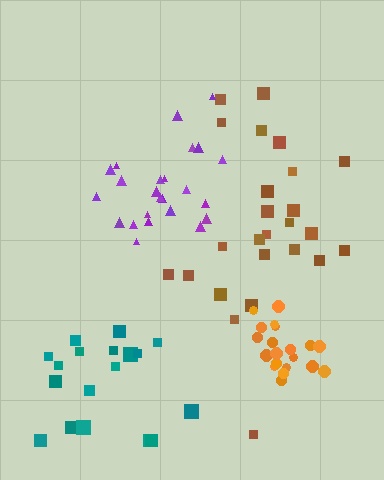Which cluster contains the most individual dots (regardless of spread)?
Brown (25).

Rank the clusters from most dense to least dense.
orange, purple, teal, brown.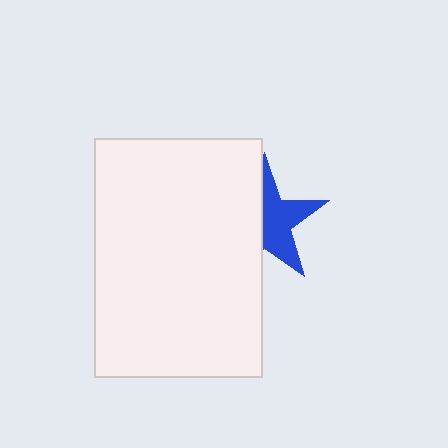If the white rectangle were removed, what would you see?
You would see the complete blue star.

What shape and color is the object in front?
The object in front is a white rectangle.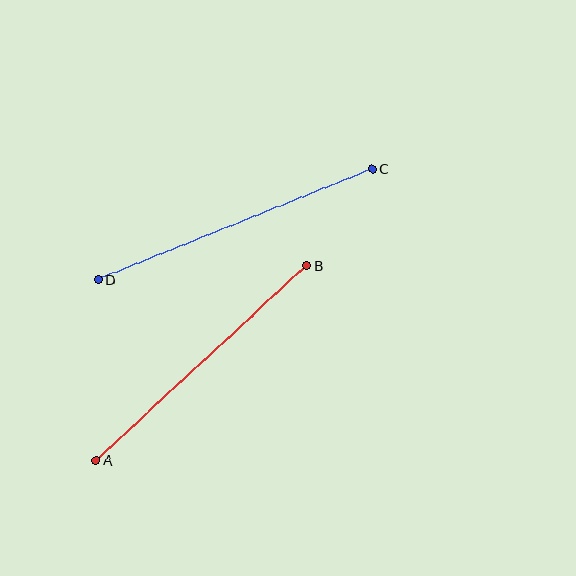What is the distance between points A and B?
The distance is approximately 287 pixels.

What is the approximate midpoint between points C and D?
The midpoint is at approximately (235, 224) pixels.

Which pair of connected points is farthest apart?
Points C and D are farthest apart.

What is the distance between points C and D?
The distance is approximately 296 pixels.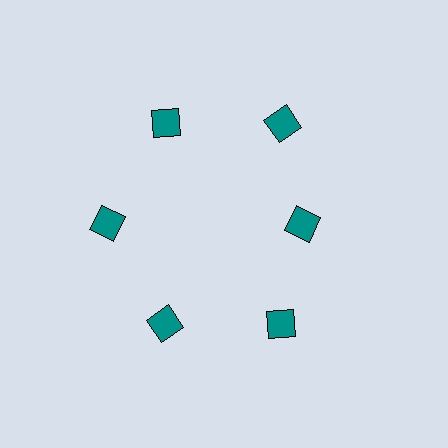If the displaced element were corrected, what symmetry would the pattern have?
It would have 6-fold rotational symmetry — the pattern would map onto itself every 60 degrees.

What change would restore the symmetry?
The symmetry would be restored by moving it outward, back onto the ring so that all 6 diamonds sit at equal angles and equal distance from the center.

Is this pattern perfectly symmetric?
No. The 6 teal diamonds are arranged in a ring, but one element near the 3 o'clock position is pulled inward toward the center, breaking the 6-fold rotational symmetry.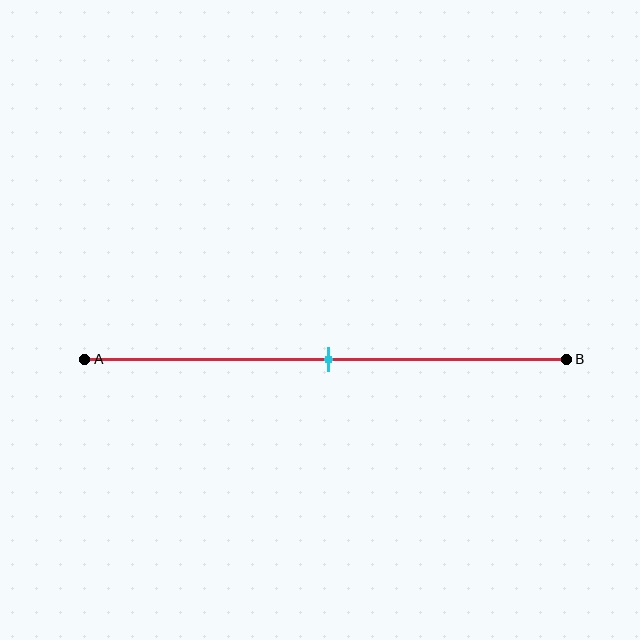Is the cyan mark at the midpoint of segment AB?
Yes, the mark is approximately at the midpoint.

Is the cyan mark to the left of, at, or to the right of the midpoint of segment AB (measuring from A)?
The cyan mark is approximately at the midpoint of segment AB.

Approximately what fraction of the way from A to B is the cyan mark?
The cyan mark is approximately 50% of the way from A to B.